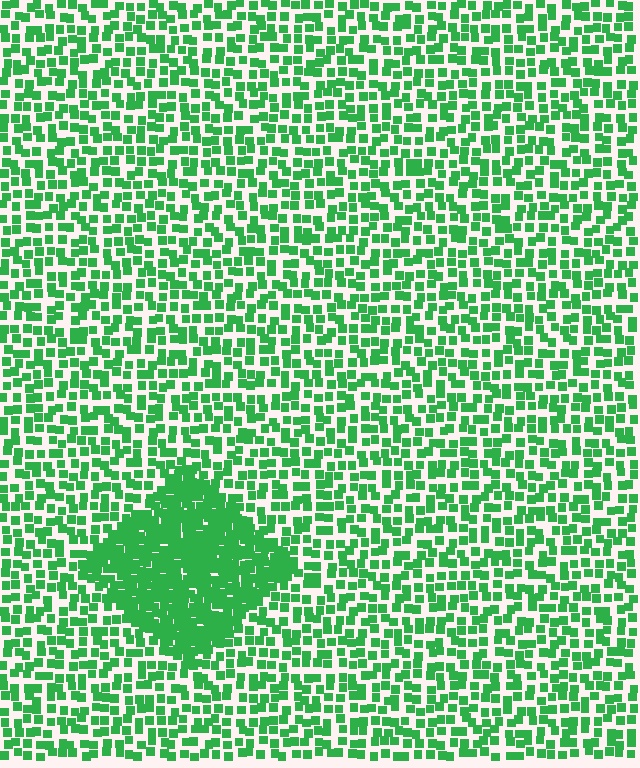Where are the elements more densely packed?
The elements are more densely packed inside the diamond boundary.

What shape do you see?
I see a diamond.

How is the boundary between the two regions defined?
The boundary is defined by a change in element density (approximately 2.4x ratio). All elements are the same color, size, and shape.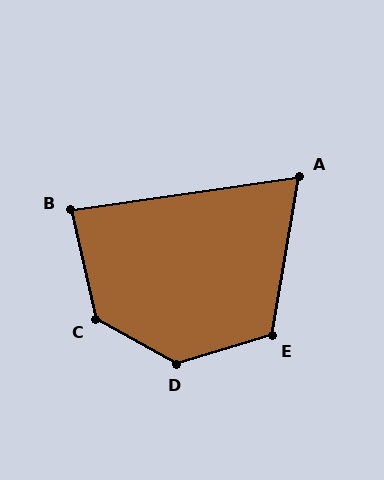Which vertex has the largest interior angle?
D, at approximately 134 degrees.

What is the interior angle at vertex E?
Approximately 116 degrees (obtuse).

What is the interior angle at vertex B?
Approximately 86 degrees (approximately right).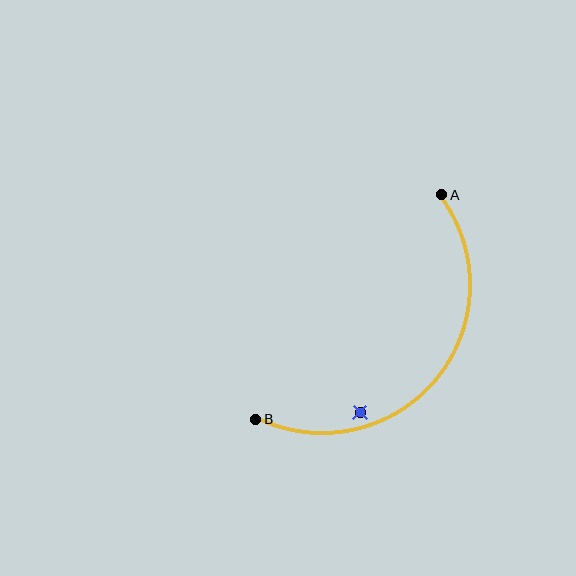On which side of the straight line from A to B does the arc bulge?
The arc bulges below and to the right of the straight line connecting A and B.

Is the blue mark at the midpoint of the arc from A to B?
No — the blue mark does not lie on the arc at all. It sits slightly inside the curve.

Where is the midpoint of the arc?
The arc midpoint is the point on the curve farthest from the straight line joining A and B. It sits below and to the right of that line.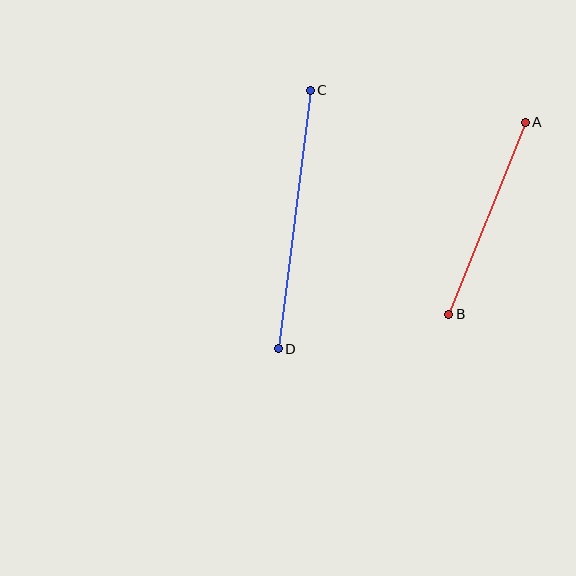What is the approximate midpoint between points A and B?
The midpoint is at approximately (487, 218) pixels.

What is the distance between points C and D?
The distance is approximately 261 pixels.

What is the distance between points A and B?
The distance is approximately 207 pixels.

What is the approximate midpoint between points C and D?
The midpoint is at approximately (294, 219) pixels.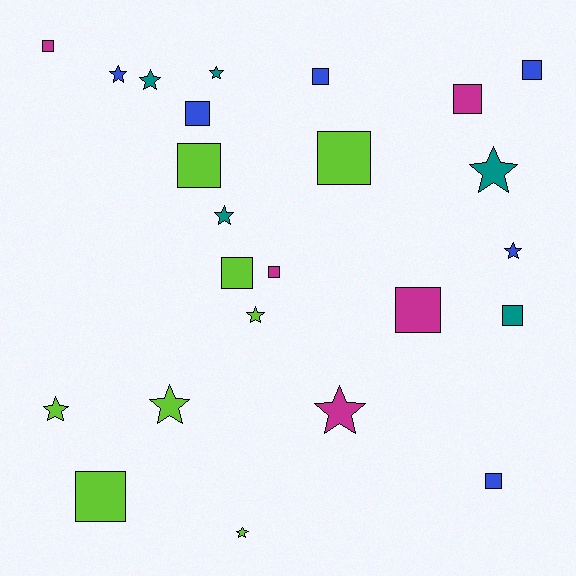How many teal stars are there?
There are 4 teal stars.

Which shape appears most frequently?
Square, with 13 objects.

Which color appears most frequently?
Lime, with 8 objects.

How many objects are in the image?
There are 24 objects.